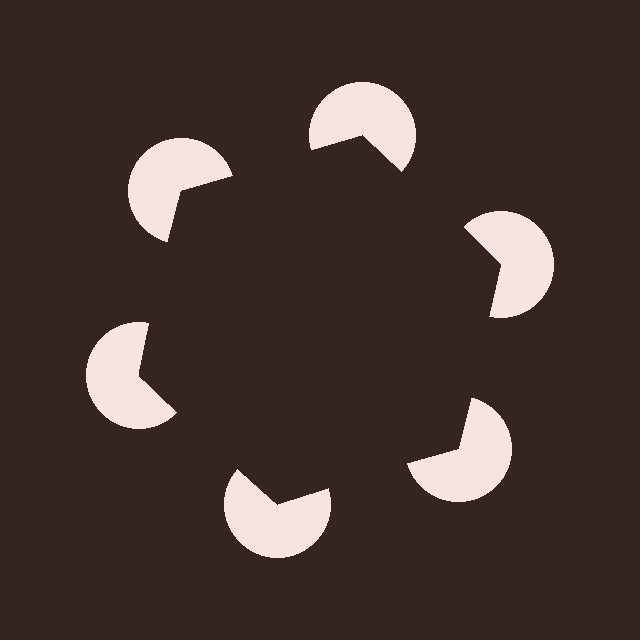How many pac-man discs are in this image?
There are 6 — one at each vertex of the illusory hexagon.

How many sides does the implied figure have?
6 sides.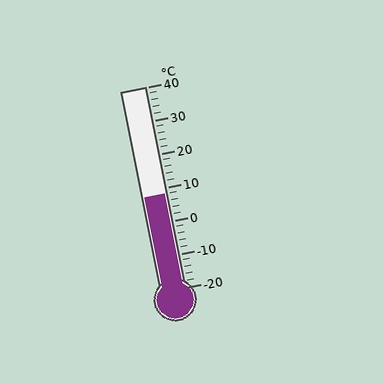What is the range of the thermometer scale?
The thermometer scale ranges from -20°C to 40°C.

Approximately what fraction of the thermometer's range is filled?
The thermometer is filled to approximately 45% of its range.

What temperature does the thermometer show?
The thermometer shows approximately 8°C.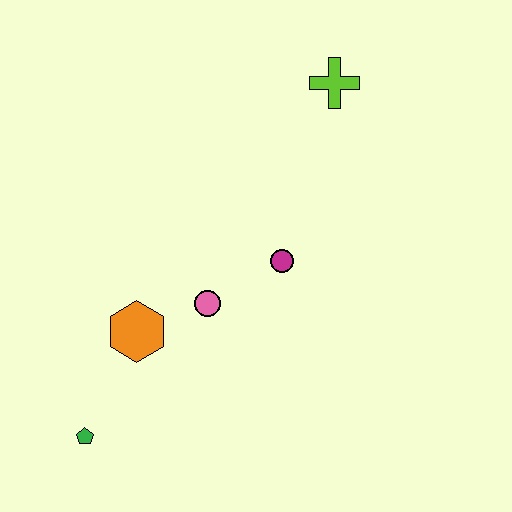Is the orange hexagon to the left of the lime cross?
Yes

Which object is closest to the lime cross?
The magenta circle is closest to the lime cross.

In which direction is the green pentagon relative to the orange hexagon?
The green pentagon is below the orange hexagon.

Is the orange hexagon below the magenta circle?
Yes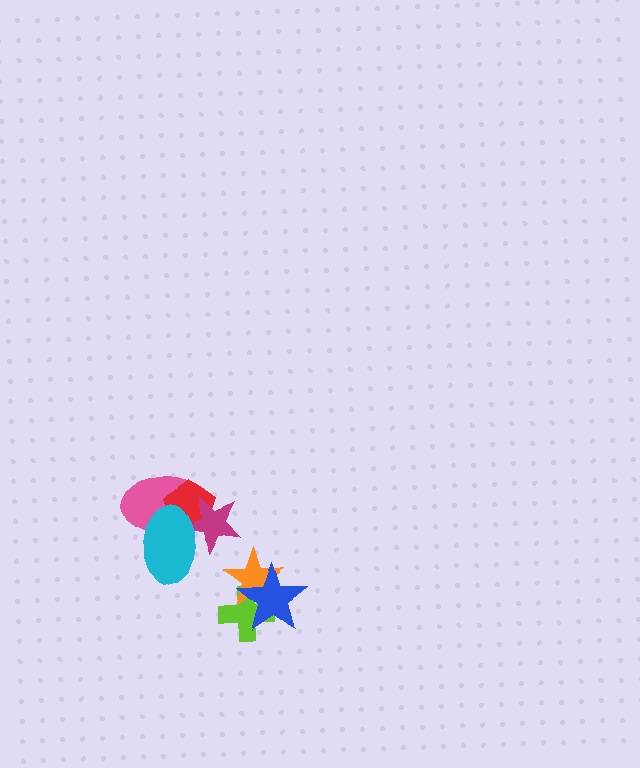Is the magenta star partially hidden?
Yes, it is partially covered by another shape.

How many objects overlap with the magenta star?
3 objects overlap with the magenta star.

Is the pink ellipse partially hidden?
Yes, it is partially covered by another shape.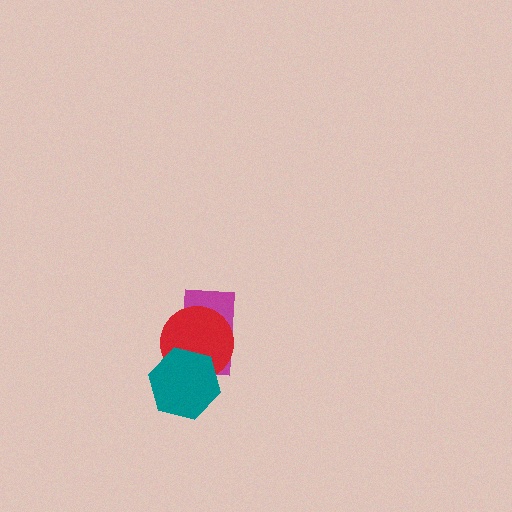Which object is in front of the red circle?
The teal hexagon is in front of the red circle.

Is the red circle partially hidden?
Yes, it is partially covered by another shape.